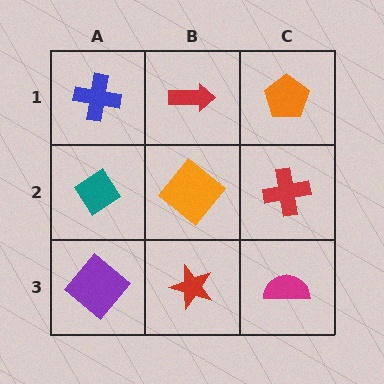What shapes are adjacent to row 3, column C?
A red cross (row 2, column C), a red star (row 3, column B).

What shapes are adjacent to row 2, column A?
A blue cross (row 1, column A), a purple diamond (row 3, column A), an orange diamond (row 2, column B).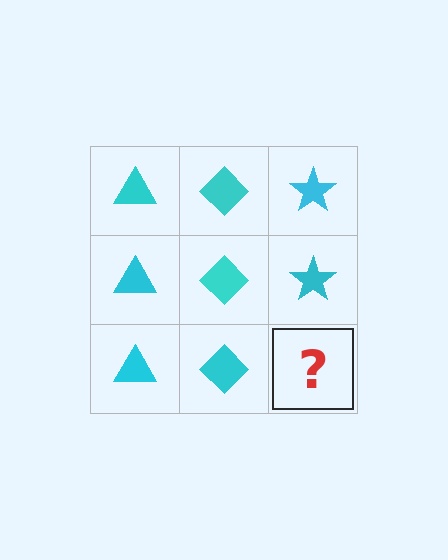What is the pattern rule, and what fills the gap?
The rule is that each column has a consistent shape. The gap should be filled with a cyan star.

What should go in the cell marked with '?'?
The missing cell should contain a cyan star.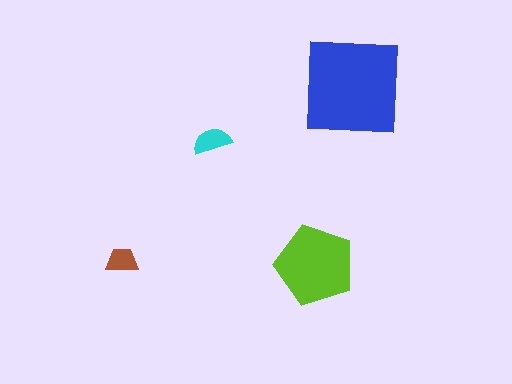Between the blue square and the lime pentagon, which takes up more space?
The blue square.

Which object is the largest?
The blue square.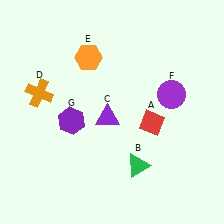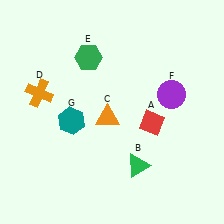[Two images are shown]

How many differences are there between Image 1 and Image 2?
There are 3 differences between the two images.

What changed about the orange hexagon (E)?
In Image 1, E is orange. In Image 2, it changed to green.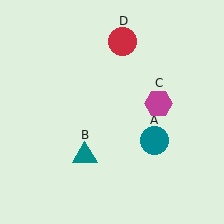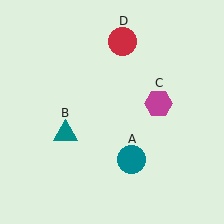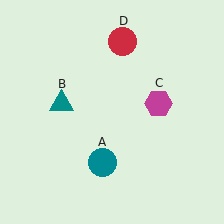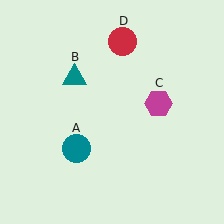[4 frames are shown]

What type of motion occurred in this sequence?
The teal circle (object A), teal triangle (object B) rotated clockwise around the center of the scene.